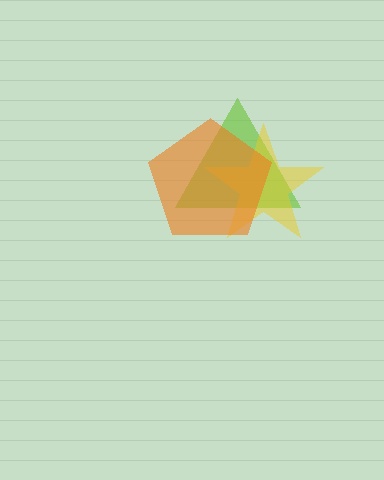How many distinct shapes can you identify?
There are 3 distinct shapes: a lime triangle, a yellow star, an orange pentagon.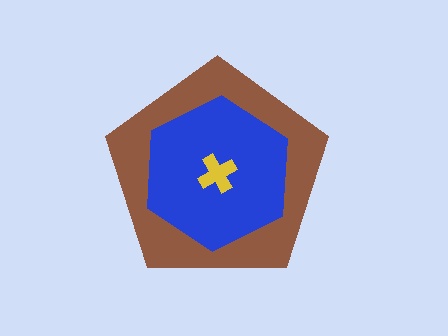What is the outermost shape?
The brown pentagon.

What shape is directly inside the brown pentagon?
The blue hexagon.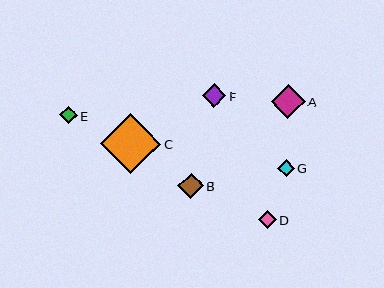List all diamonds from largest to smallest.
From largest to smallest: C, A, B, F, D, E, G.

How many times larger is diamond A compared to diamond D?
Diamond A is approximately 1.9 times the size of diamond D.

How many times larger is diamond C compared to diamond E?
Diamond C is approximately 3.4 times the size of diamond E.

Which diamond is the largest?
Diamond C is the largest with a size of approximately 60 pixels.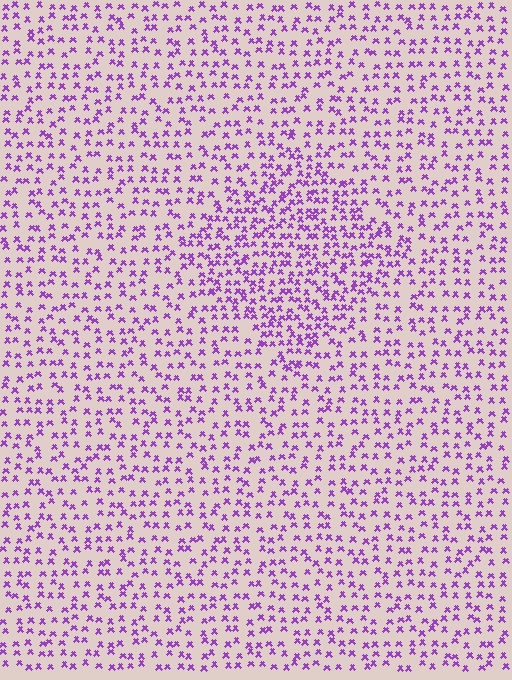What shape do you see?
I see a diamond.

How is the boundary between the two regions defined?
The boundary is defined by a change in element density (approximately 1.7x ratio). All elements are the same color, size, and shape.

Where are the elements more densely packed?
The elements are more densely packed inside the diamond boundary.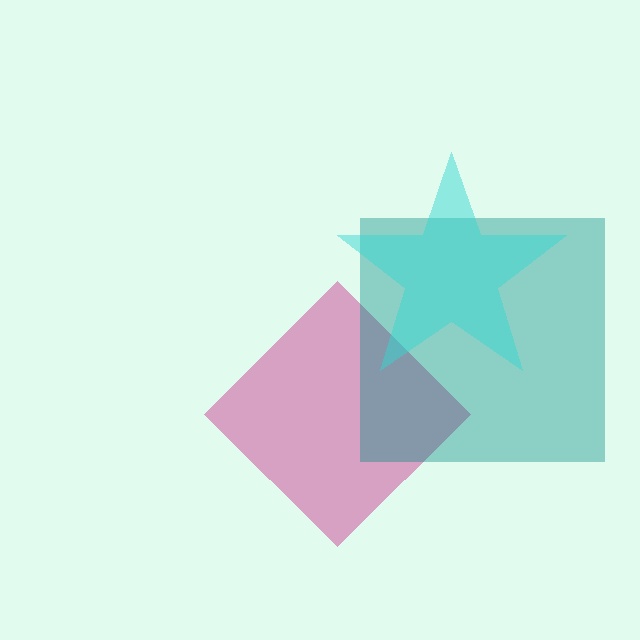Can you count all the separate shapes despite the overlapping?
Yes, there are 3 separate shapes.